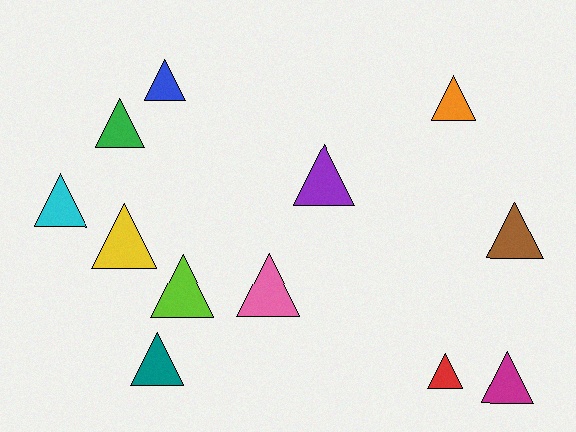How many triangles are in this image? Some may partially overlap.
There are 12 triangles.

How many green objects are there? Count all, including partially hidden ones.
There is 1 green object.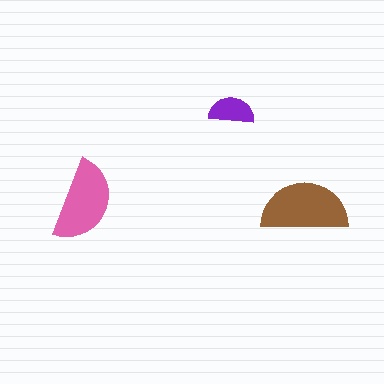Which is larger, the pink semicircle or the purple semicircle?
The pink one.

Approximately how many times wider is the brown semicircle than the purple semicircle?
About 2 times wider.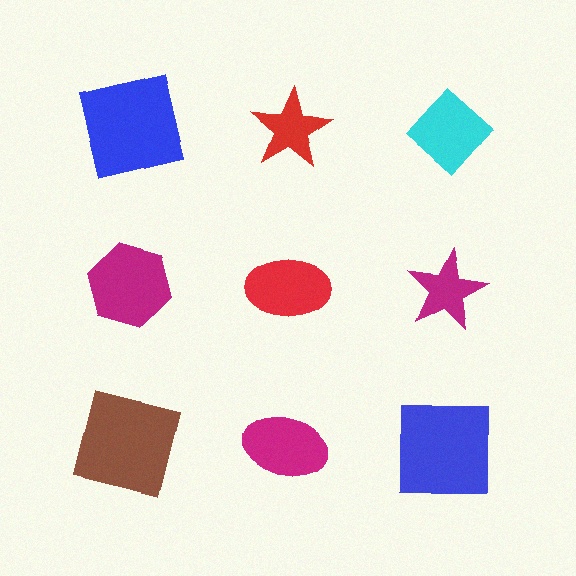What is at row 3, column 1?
A brown square.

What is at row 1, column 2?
A red star.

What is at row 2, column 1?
A magenta hexagon.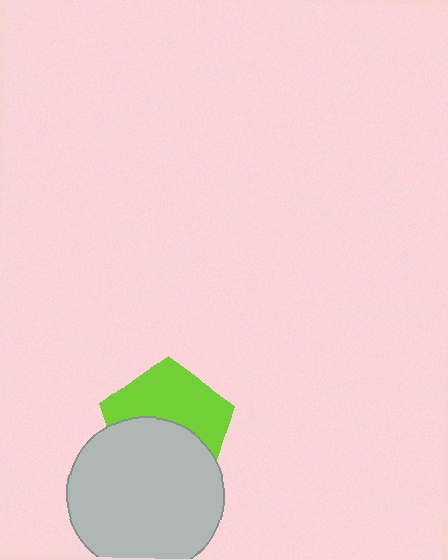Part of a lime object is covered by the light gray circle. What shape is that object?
It is a pentagon.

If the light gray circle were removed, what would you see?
You would see the complete lime pentagon.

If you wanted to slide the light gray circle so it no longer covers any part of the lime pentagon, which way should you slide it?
Slide it down — that is the most direct way to separate the two shapes.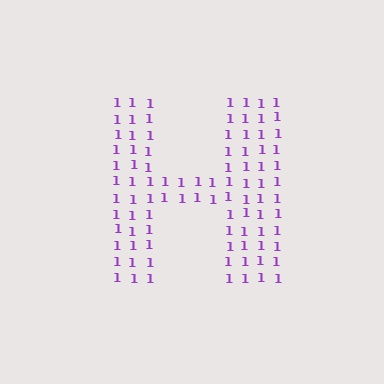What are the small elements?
The small elements are digit 1's.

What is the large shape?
The large shape is the letter H.